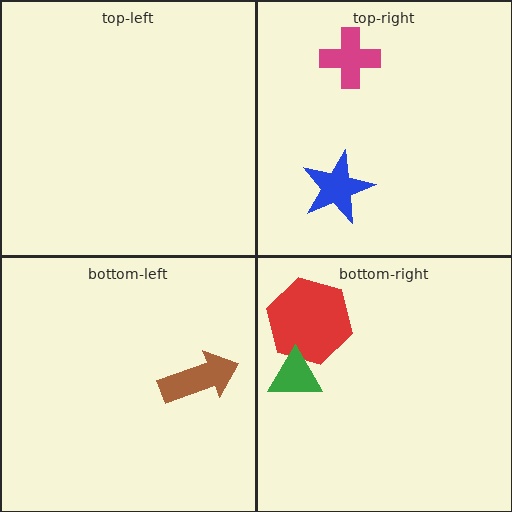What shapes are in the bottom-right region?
The red hexagon, the green triangle.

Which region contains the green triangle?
The bottom-right region.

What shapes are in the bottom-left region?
The brown arrow.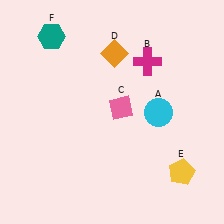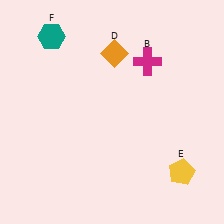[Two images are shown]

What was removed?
The cyan circle (A), the pink diamond (C) were removed in Image 2.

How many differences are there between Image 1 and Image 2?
There are 2 differences between the two images.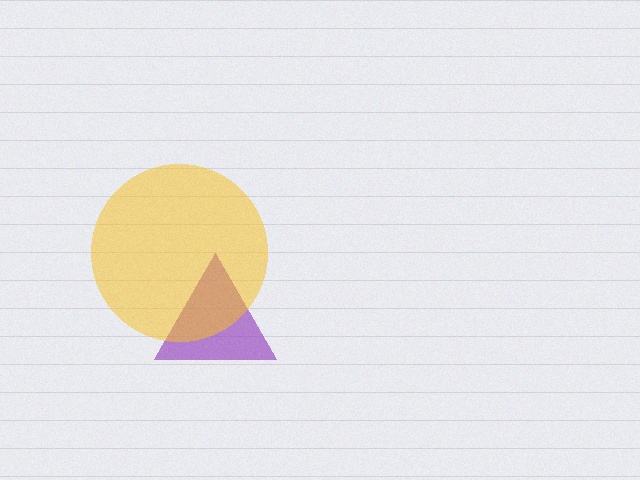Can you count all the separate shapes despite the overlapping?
Yes, there are 2 separate shapes.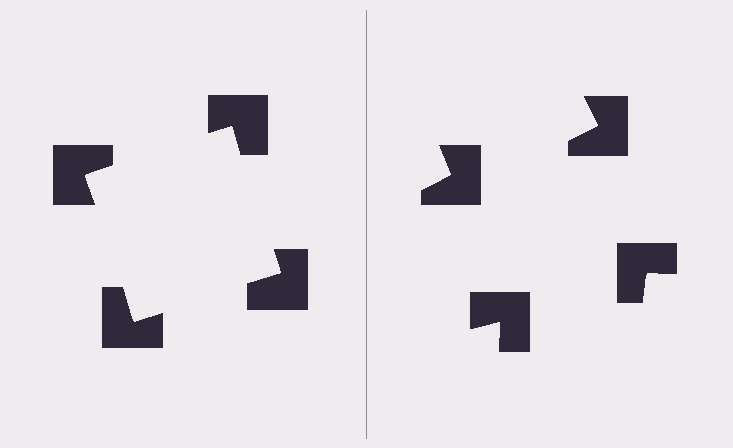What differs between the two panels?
The notched squares are positioned identically on both sides; only the wedge orientations differ. On the left they align to a square; on the right they are misaligned.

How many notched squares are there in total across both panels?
8 — 4 on each side.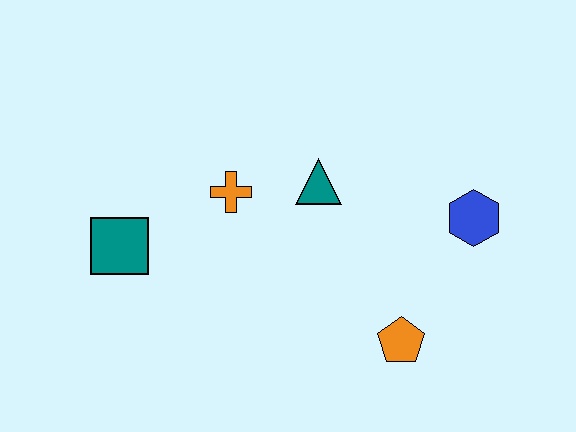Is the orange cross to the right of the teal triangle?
No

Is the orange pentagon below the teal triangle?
Yes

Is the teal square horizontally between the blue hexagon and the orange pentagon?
No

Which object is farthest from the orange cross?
The blue hexagon is farthest from the orange cross.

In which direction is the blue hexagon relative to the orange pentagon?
The blue hexagon is above the orange pentagon.